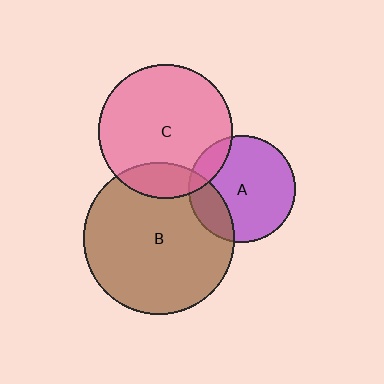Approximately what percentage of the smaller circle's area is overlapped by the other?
Approximately 20%.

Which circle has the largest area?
Circle B (brown).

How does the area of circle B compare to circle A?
Approximately 2.0 times.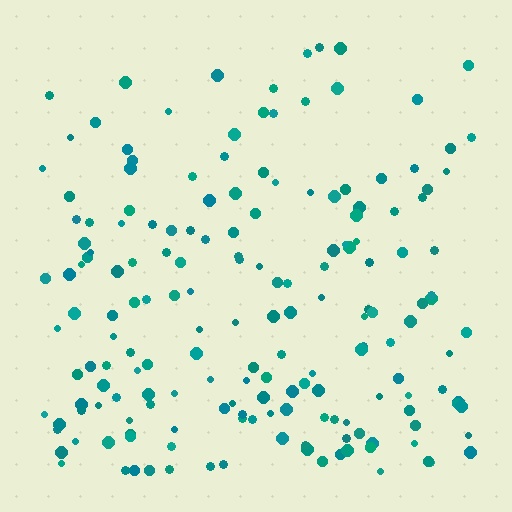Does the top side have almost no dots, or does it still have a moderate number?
Still a moderate number, just noticeably fewer than the bottom.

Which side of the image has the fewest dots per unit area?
The top.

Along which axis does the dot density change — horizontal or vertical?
Vertical.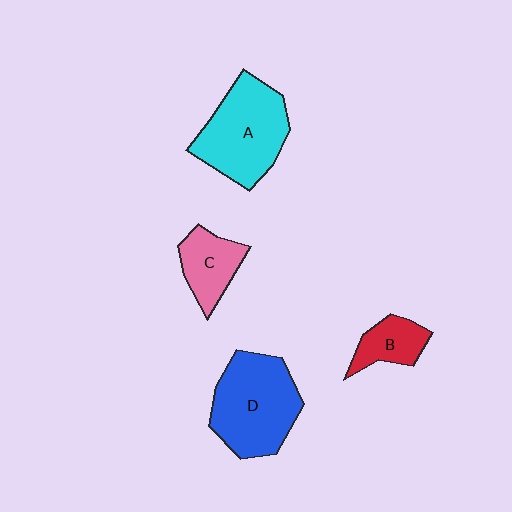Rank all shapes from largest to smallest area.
From largest to smallest: D (blue), A (cyan), C (pink), B (red).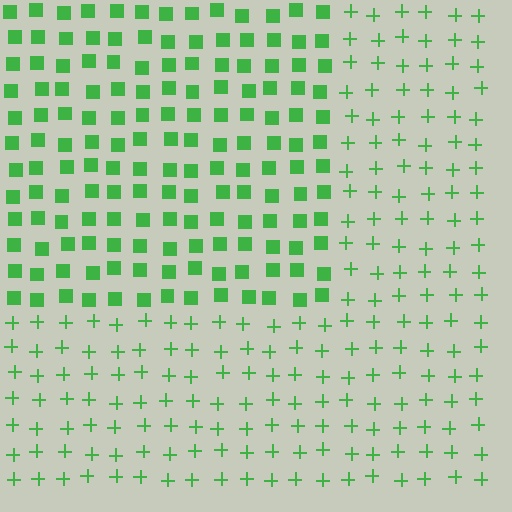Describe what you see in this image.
The image is filled with small green elements arranged in a uniform grid. A rectangle-shaped region contains squares, while the surrounding area contains plus signs. The boundary is defined purely by the change in element shape.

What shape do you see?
I see a rectangle.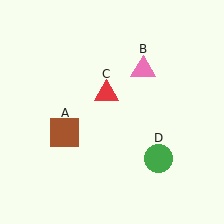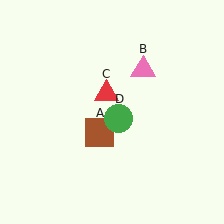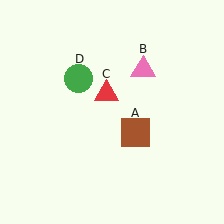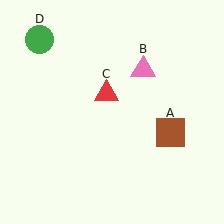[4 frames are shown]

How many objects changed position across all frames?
2 objects changed position: brown square (object A), green circle (object D).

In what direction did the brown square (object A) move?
The brown square (object A) moved right.